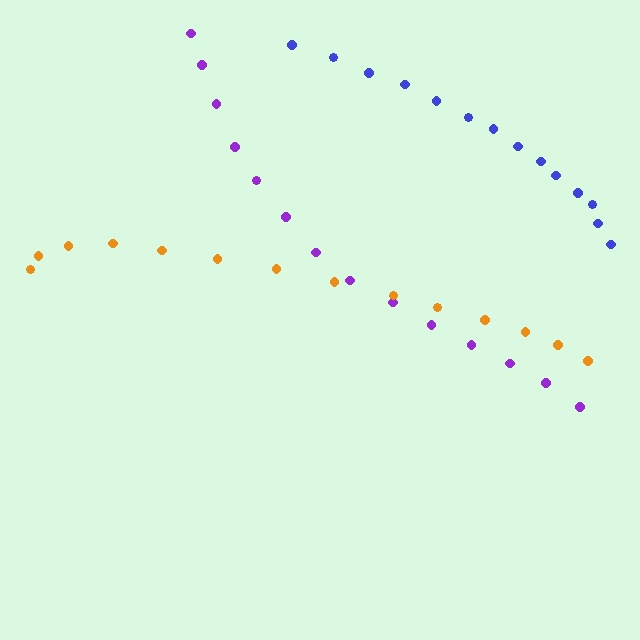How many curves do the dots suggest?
There are 3 distinct paths.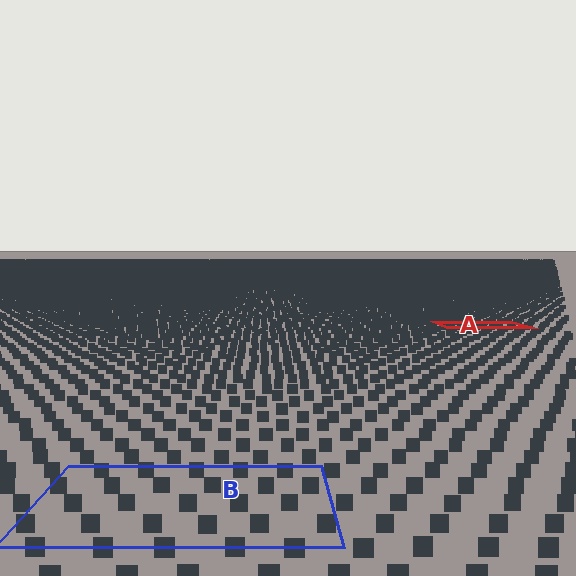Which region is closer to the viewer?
Region B is closer. The texture elements there are larger and more spread out.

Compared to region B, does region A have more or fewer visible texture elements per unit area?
Region A has more texture elements per unit area — they are packed more densely because it is farther away.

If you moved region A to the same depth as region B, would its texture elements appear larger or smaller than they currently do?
They would appear larger. At a closer depth, the same texture elements are projected at a bigger on-screen size.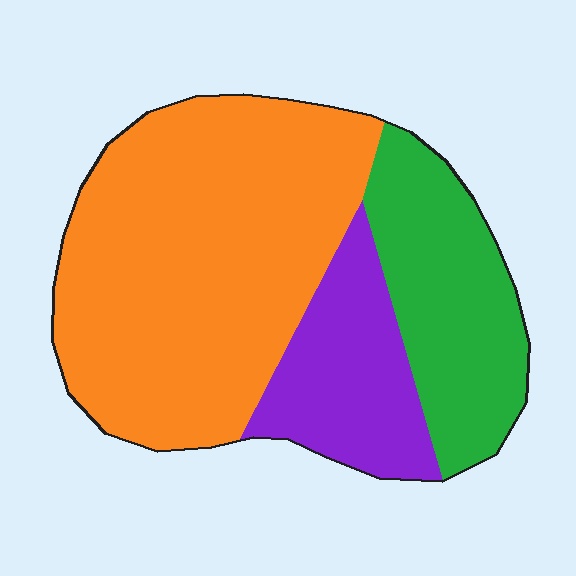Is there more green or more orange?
Orange.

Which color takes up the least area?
Purple, at roughly 20%.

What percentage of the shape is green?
Green takes up less than a quarter of the shape.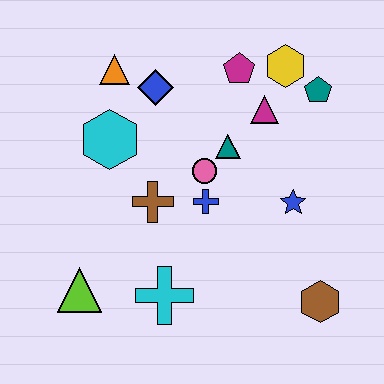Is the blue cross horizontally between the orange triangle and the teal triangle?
Yes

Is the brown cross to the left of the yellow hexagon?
Yes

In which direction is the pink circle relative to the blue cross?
The pink circle is above the blue cross.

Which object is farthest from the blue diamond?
The brown hexagon is farthest from the blue diamond.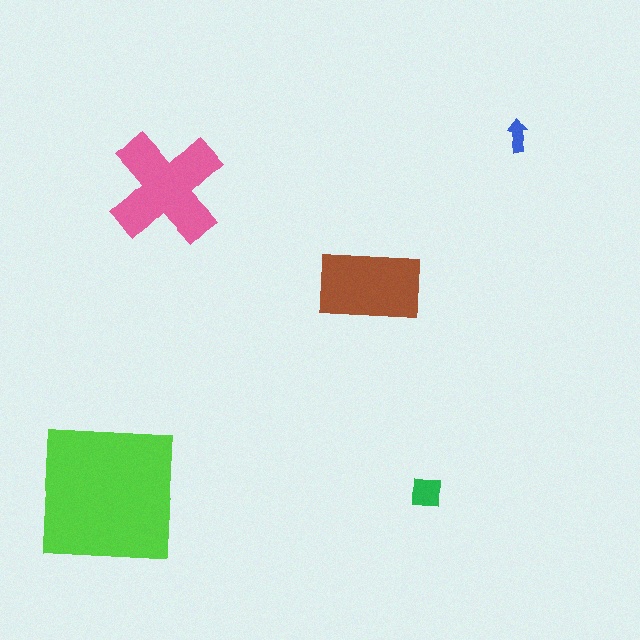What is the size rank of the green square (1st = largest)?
4th.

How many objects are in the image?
There are 5 objects in the image.